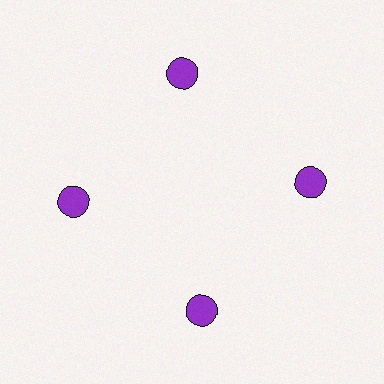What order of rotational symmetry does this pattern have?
This pattern has 4-fold rotational symmetry.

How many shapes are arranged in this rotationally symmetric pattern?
There are 4 shapes, arranged in 4 groups of 1.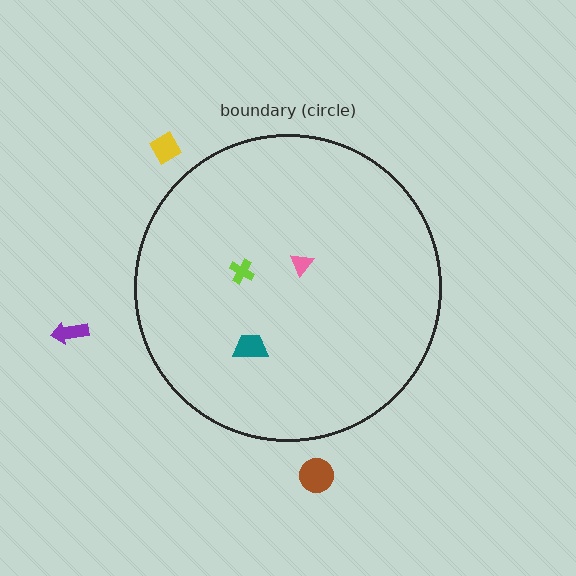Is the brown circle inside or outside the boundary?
Outside.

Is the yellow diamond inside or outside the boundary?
Outside.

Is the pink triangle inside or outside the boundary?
Inside.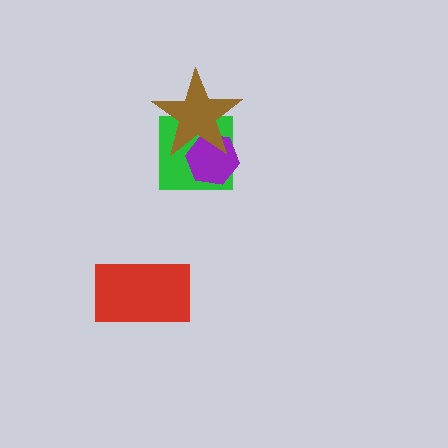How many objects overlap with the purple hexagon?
2 objects overlap with the purple hexagon.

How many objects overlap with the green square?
2 objects overlap with the green square.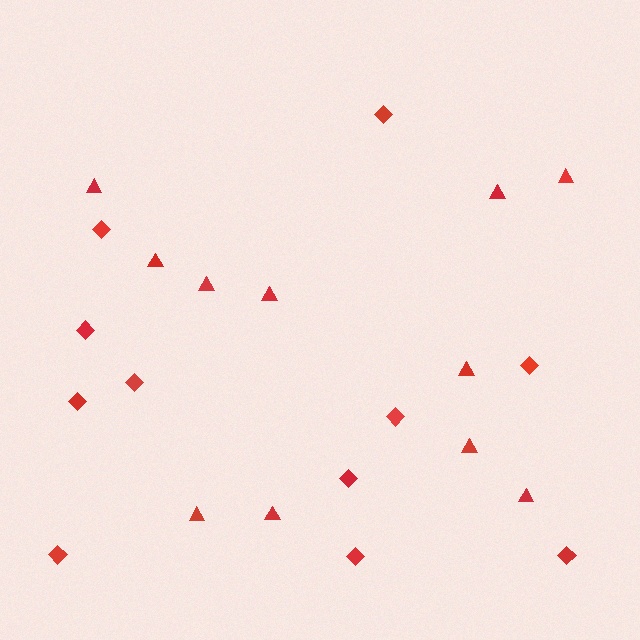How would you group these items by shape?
There are 2 groups: one group of triangles (11) and one group of diamonds (11).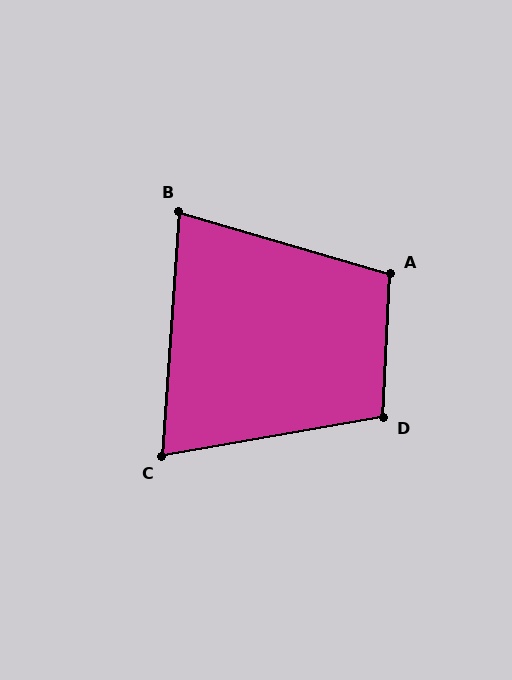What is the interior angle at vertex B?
Approximately 78 degrees (acute).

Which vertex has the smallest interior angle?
C, at approximately 76 degrees.